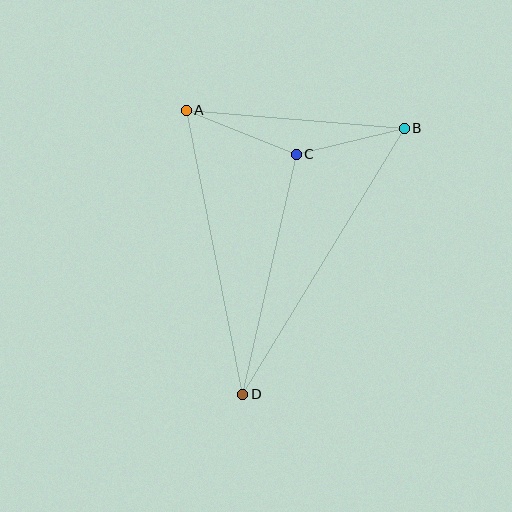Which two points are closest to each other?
Points B and C are closest to each other.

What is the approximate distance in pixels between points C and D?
The distance between C and D is approximately 246 pixels.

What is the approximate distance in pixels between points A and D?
The distance between A and D is approximately 290 pixels.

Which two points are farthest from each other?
Points B and D are farthest from each other.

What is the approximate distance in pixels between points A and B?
The distance between A and B is approximately 218 pixels.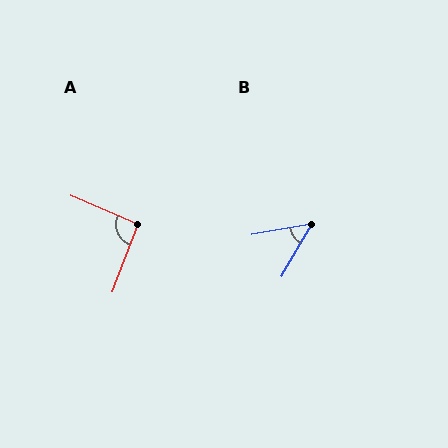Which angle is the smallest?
B, at approximately 50 degrees.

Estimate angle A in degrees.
Approximately 92 degrees.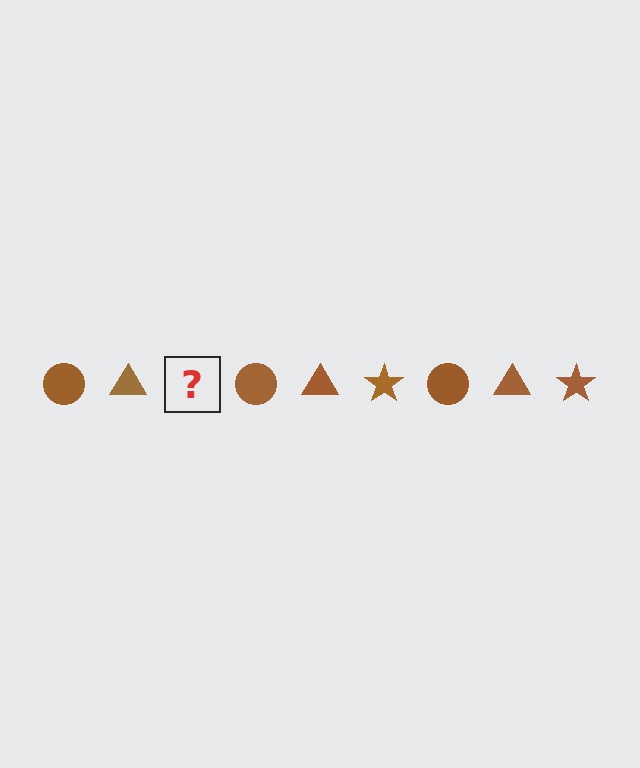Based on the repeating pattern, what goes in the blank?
The blank should be a brown star.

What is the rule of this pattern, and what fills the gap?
The rule is that the pattern cycles through circle, triangle, star shapes in brown. The gap should be filled with a brown star.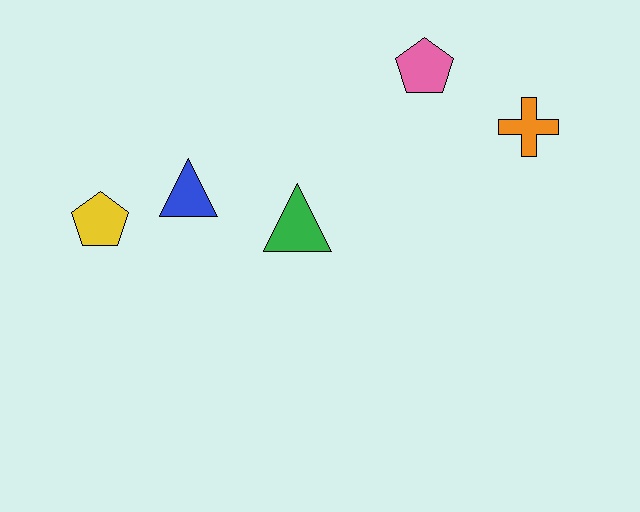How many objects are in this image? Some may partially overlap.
There are 5 objects.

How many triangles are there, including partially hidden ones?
There are 2 triangles.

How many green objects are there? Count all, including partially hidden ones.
There is 1 green object.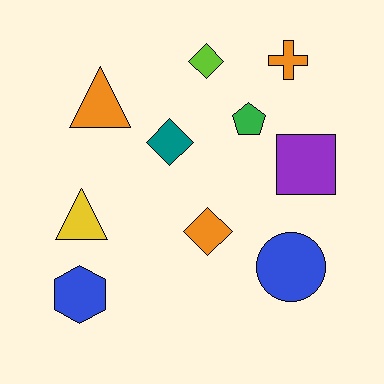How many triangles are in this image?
There are 2 triangles.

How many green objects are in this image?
There is 1 green object.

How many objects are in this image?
There are 10 objects.